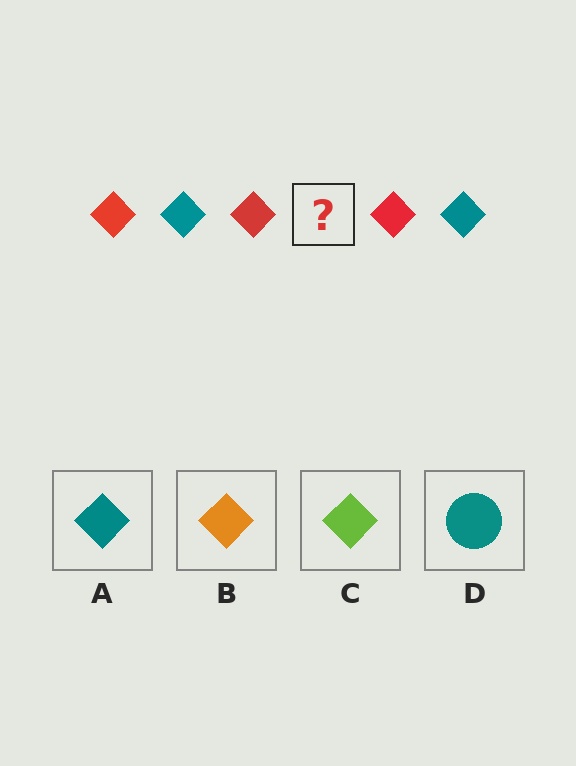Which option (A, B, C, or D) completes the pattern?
A.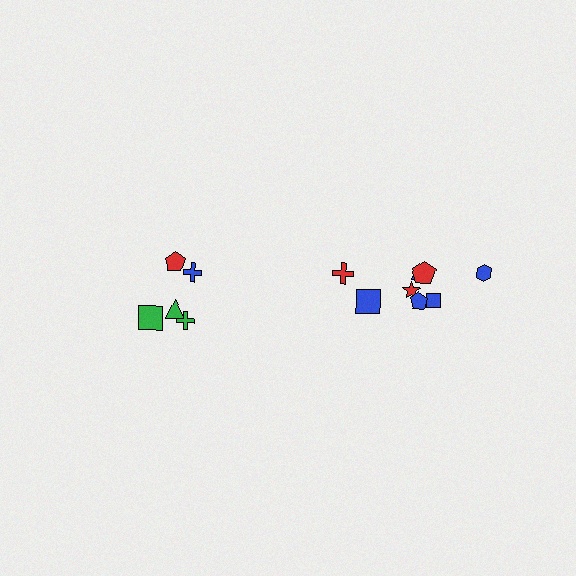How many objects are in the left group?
There are 5 objects.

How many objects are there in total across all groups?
There are 13 objects.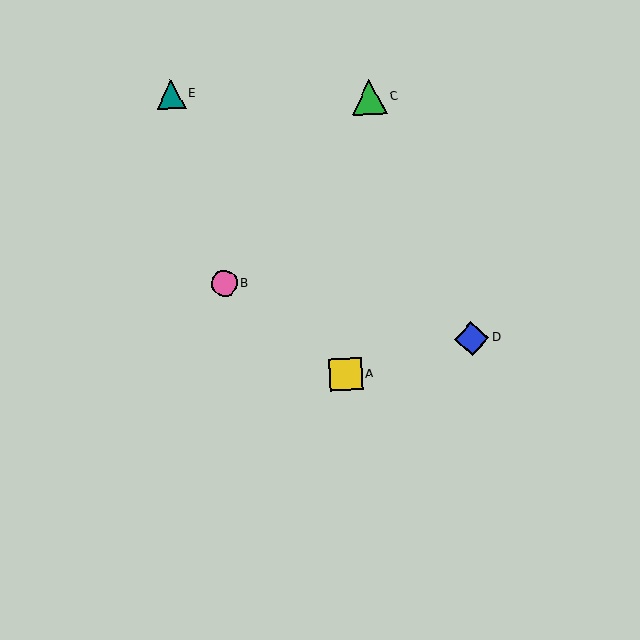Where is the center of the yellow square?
The center of the yellow square is at (346, 374).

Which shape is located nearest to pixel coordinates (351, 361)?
The yellow square (labeled A) at (346, 374) is nearest to that location.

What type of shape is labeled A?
Shape A is a yellow square.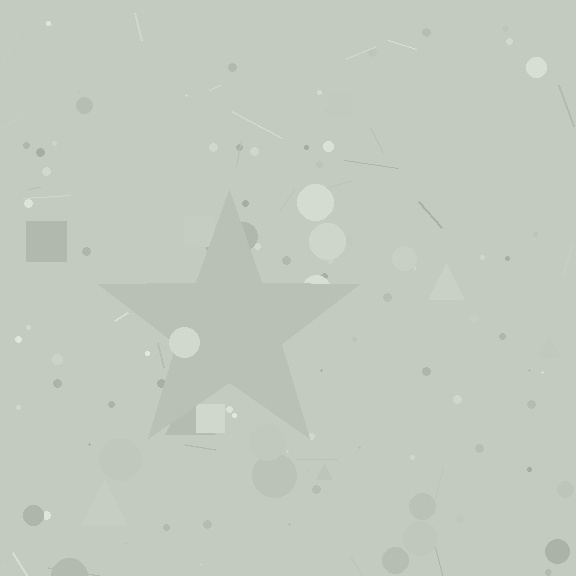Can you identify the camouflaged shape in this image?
The camouflaged shape is a star.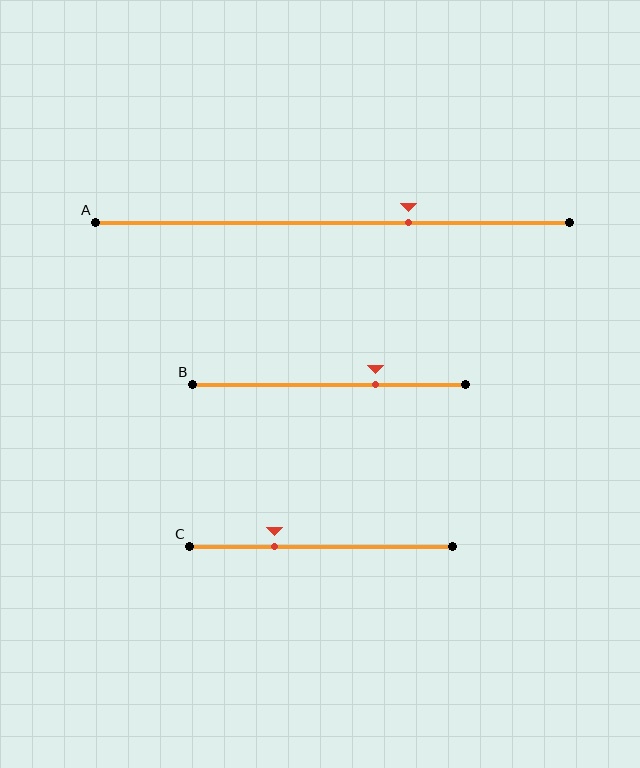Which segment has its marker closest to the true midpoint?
Segment A has its marker closest to the true midpoint.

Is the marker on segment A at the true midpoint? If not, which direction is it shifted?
No, the marker on segment A is shifted to the right by about 16% of the segment length.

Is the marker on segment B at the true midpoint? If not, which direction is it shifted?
No, the marker on segment B is shifted to the right by about 17% of the segment length.